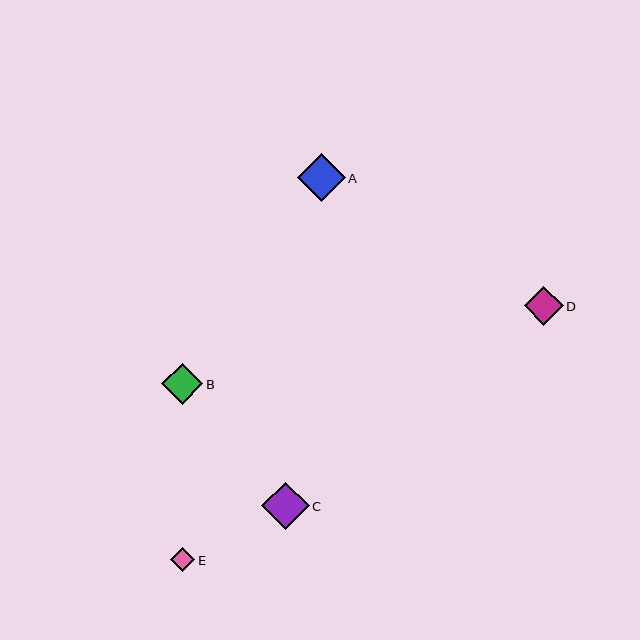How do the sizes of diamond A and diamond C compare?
Diamond A and diamond C are approximately the same size.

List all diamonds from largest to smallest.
From largest to smallest: A, C, B, D, E.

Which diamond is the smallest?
Diamond E is the smallest with a size of approximately 24 pixels.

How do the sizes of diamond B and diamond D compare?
Diamond B and diamond D are approximately the same size.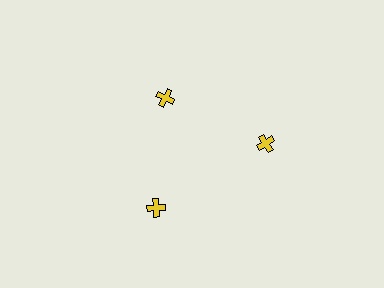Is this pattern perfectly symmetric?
No. The 3 yellow crosses are arranged in a ring, but one element near the 11 o'clock position is pulled inward toward the center, breaking the 3-fold rotational symmetry.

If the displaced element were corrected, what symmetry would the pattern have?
It would have 3-fold rotational symmetry — the pattern would map onto itself every 120 degrees.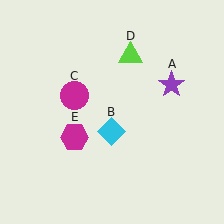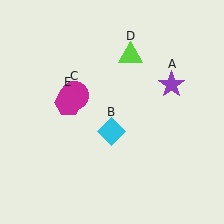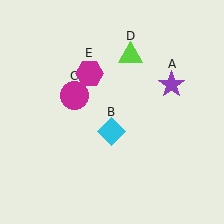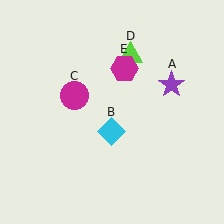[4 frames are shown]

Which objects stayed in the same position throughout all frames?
Purple star (object A) and cyan diamond (object B) and magenta circle (object C) and lime triangle (object D) remained stationary.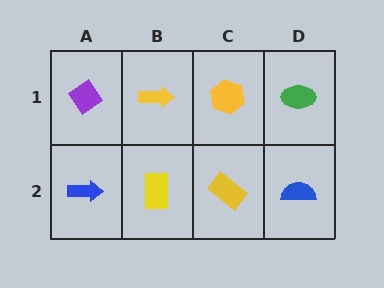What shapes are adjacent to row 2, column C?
A yellow hexagon (row 1, column C), a yellow rectangle (row 2, column B), a blue semicircle (row 2, column D).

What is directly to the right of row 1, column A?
A yellow arrow.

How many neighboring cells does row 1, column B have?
3.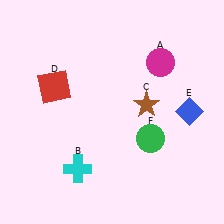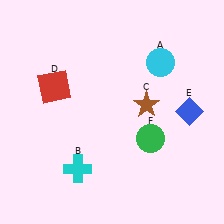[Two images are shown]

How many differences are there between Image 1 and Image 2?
There is 1 difference between the two images.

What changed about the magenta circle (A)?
In Image 1, A is magenta. In Image 2, it changed to cyan.